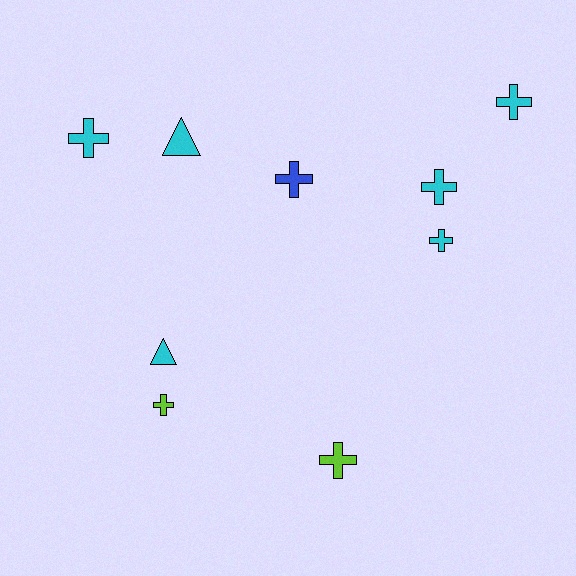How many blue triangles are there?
There are no blue triangles.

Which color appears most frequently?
Cyan, with 6 objects.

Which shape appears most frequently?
Cross, with 7 objects.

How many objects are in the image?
There are 9 objects.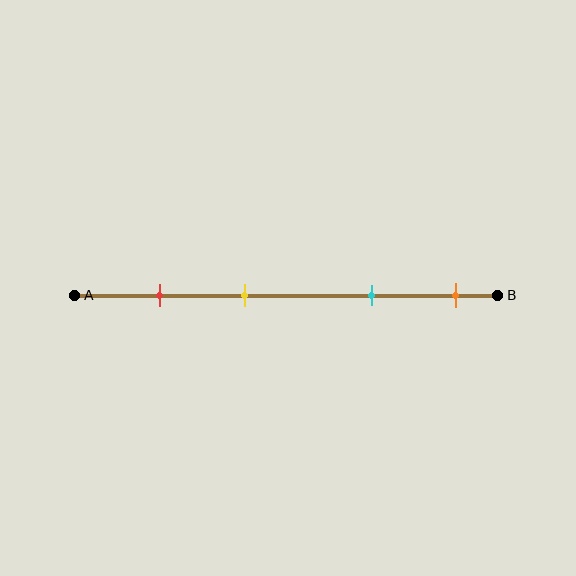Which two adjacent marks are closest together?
The red and yellow marks are the closest adjacent pair.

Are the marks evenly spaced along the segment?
No, the marks are not evenly spaced.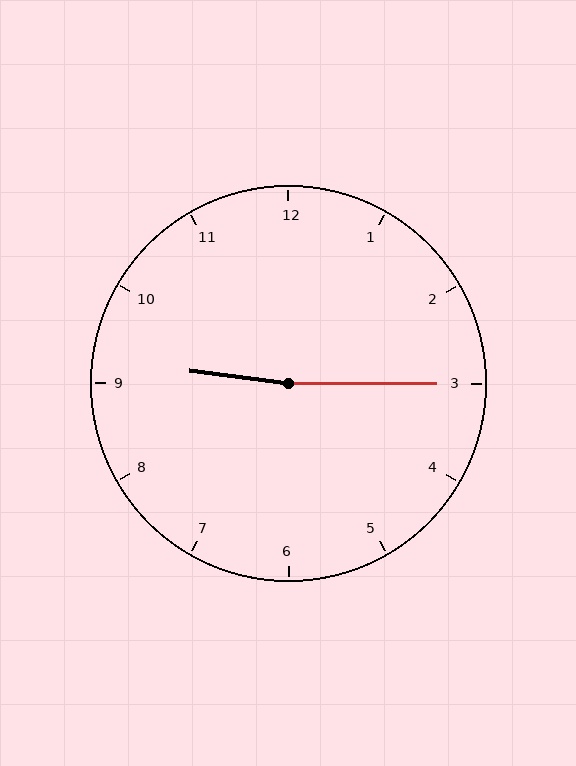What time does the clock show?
9:15.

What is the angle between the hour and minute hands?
Approximately 172 degrees.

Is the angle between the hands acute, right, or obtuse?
It is obtuse.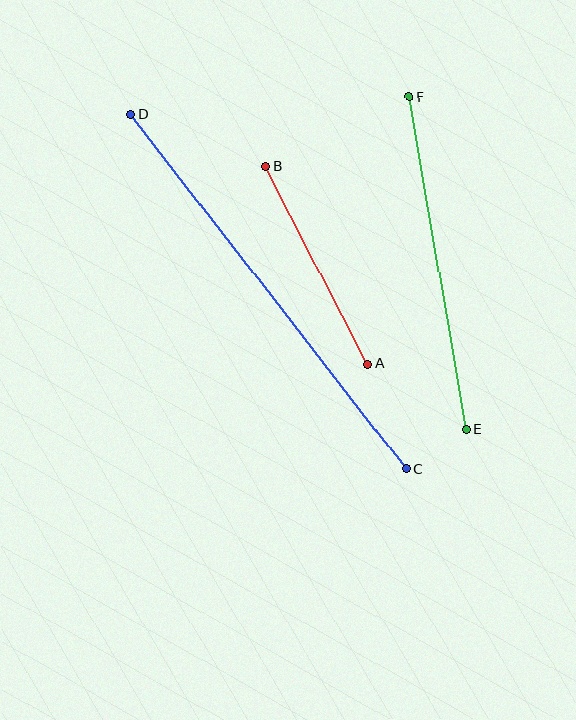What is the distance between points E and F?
The distance is approximately 337 pixels.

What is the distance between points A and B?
The distance is approximately 223 pixels.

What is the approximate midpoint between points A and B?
The midpoint is at approximately (317, 265) pixels.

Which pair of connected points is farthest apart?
Points C and D are farthest apart.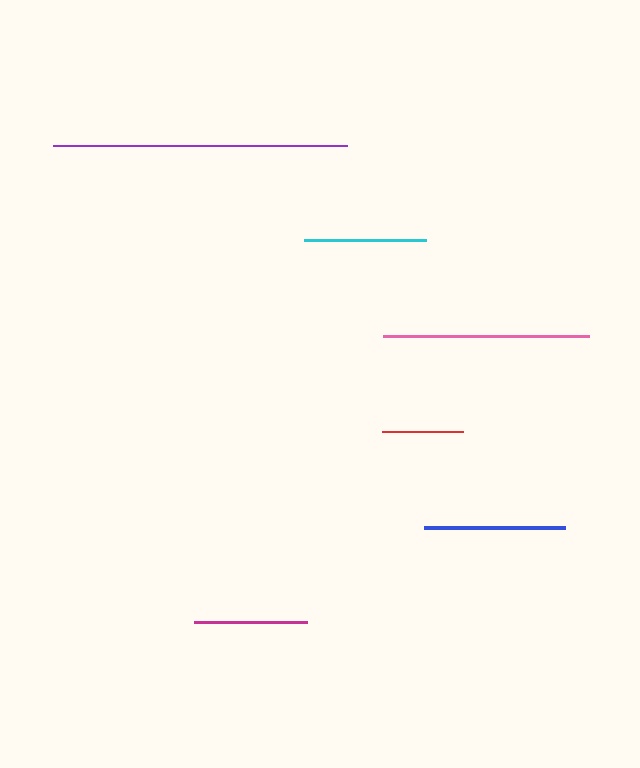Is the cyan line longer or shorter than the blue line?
The blue line is longer than the cyan line.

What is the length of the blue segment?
The blue segment is approximately 141 pixels long.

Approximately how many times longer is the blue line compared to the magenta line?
The blue line is approximately 1.2 times the length of the magenta line.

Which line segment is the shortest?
The red line is the shortest at approximately 81 pixels.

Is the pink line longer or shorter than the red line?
The pink line is longer than the red line.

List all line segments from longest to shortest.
From longest to shortest: purple, pink, blue, cyan, magenta, red.